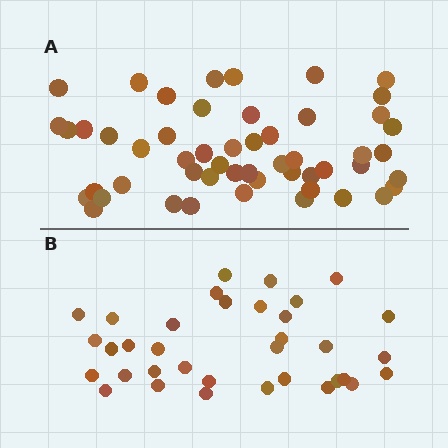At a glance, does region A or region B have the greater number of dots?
Region A (the top region) has more dots.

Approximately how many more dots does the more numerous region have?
Region A has approximately 15 more dots than region B.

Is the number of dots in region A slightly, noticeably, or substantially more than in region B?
Region A has substantially more. The ratio is roughly 1.5 to 1.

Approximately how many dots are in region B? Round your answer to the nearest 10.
About 40 dots. (The exact count is 35, which rounds to 40.)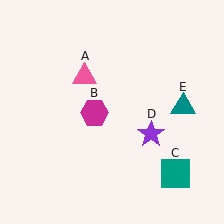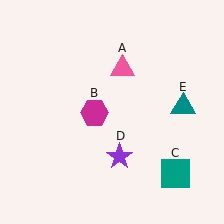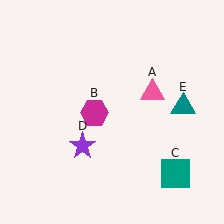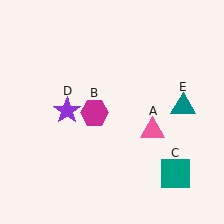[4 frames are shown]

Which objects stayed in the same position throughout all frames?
Magenta hexagon (object B) and teal square (object C) and teal triangle (object E) remained stationary.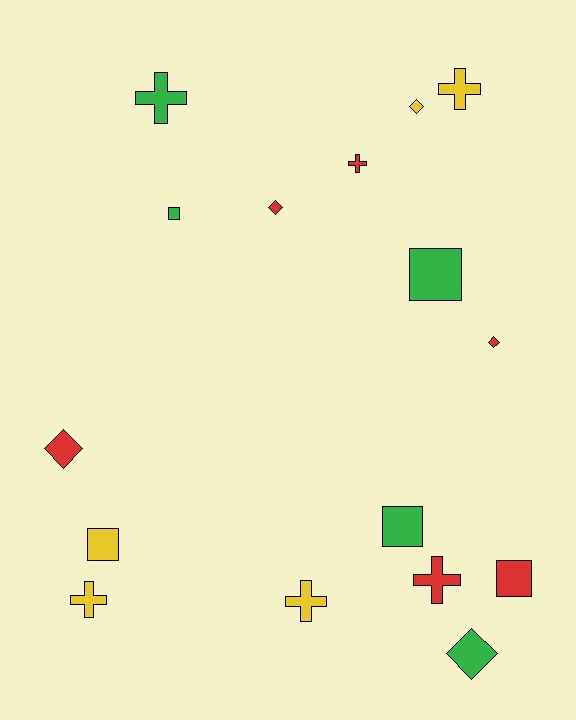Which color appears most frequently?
Red, with 6 objects.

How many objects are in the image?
There are 16 objects.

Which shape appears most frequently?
Cross, with 6 objects.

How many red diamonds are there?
There are 3 red diamonds.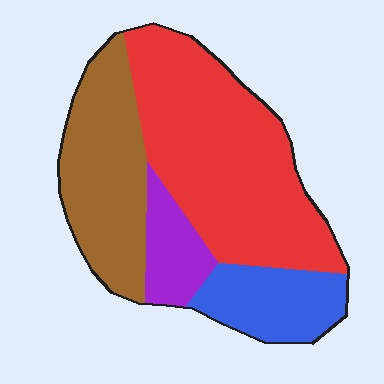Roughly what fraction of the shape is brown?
Brown takes up about one quarter (1/4) of the shape.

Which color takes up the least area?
Purple, at roughly 10%.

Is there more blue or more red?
Red.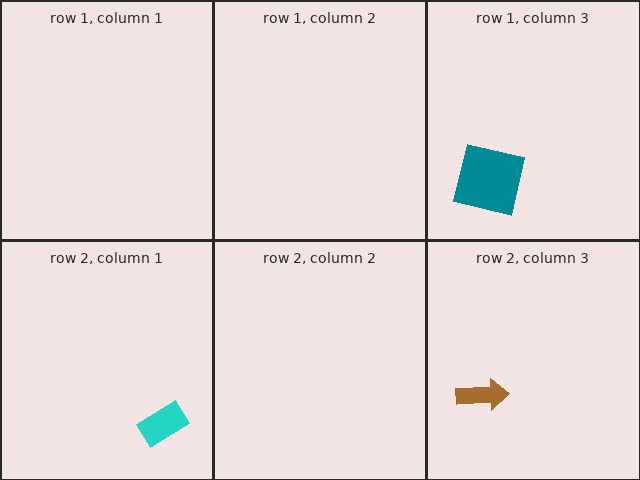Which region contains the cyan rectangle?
The row 2, column 1 region.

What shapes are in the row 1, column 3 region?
The teal square.